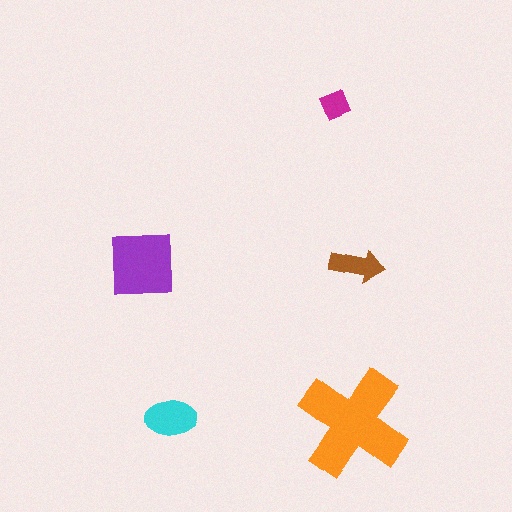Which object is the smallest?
The magenta diamond.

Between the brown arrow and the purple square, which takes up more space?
The purple square.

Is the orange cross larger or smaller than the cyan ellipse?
Larger.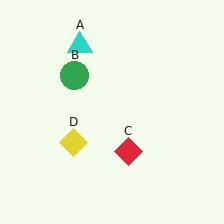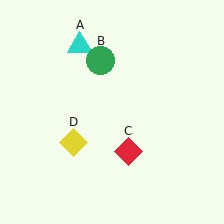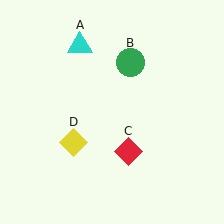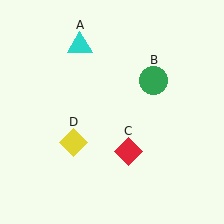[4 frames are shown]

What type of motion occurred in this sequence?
The green circle (object B) rotated clockwise around the center of the scene.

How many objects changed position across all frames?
1 object changed position: green circle (object B).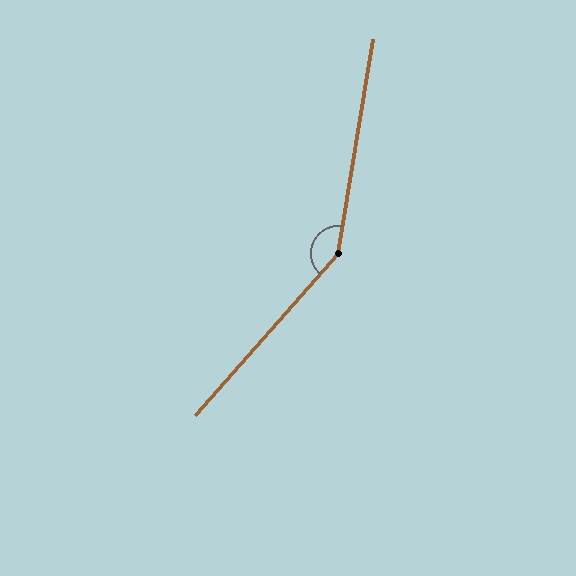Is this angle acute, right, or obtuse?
It is obtuse.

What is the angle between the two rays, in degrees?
Approximately 148 degrees.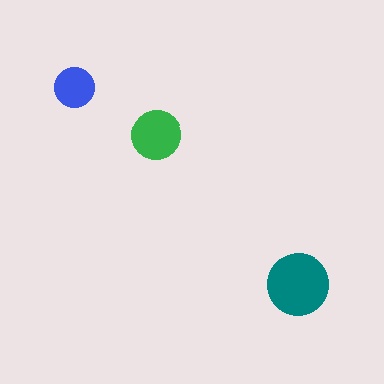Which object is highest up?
The blue circle is topmost.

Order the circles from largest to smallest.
the teal one, the green one, the blue one.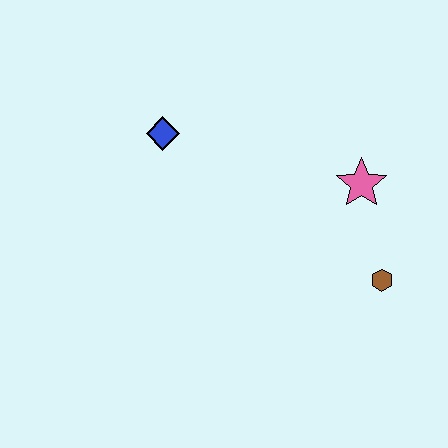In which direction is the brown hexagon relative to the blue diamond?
The brown hexagon is to the right of the blue diamond.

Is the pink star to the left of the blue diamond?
No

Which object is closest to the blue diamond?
The pink star is closest to the blue diamond.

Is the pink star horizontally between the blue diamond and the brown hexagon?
Yes